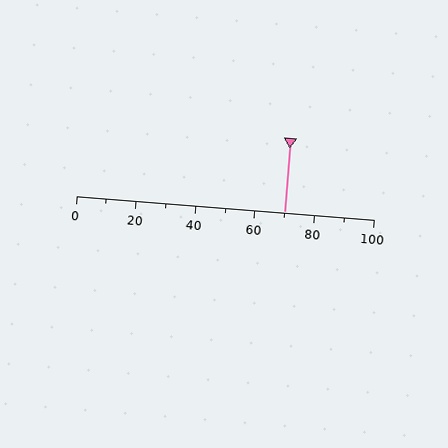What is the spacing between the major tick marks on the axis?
The major ticks are spaced 20 apart.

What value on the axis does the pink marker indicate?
The marker indicates approximately 70.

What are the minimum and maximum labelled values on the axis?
The axis runs from 0 to 100.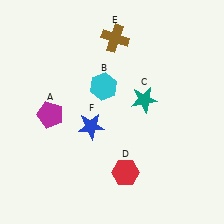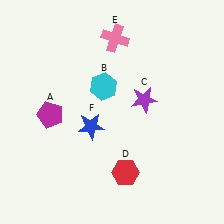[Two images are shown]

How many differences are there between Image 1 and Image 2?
There are 2 differences between the two images.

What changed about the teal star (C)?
In Image 1, C is teal. In Image 2, it changed to purple.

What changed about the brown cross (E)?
In Image 1, E is brown. In Image 2, it changed to pink.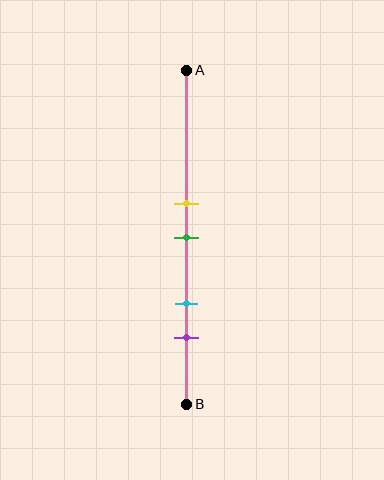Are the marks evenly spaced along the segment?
No, the marks are not evenly spaced.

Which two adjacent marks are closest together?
The yellow and green marks are the closest adjacent pair.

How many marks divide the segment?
There are 4 marks dividing the segment.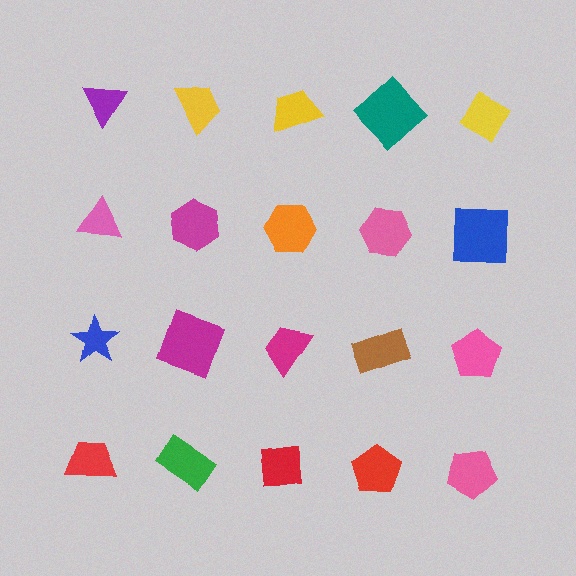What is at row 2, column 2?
A magenta hexagon.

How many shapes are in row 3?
5 shapes.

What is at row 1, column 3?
A yellow trapezoid.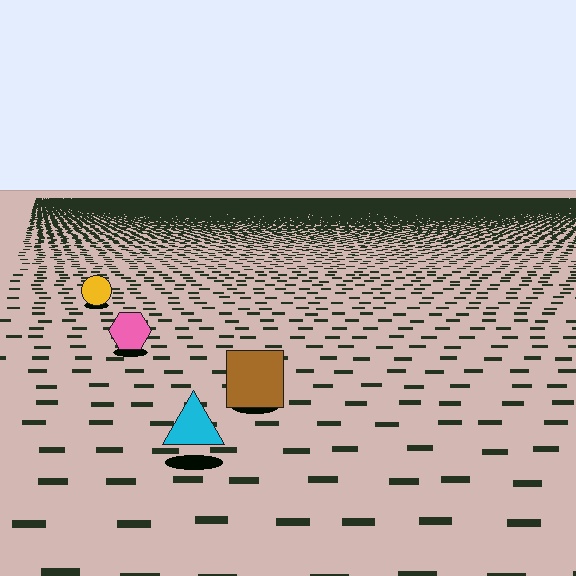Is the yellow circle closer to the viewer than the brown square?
No. The brown square is closer — you can tell from the texture gradient: the ground texture is coarser near it.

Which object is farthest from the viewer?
The yellow circle is farthest from the viewer. It appears smaller and the ground texture around it is denser.